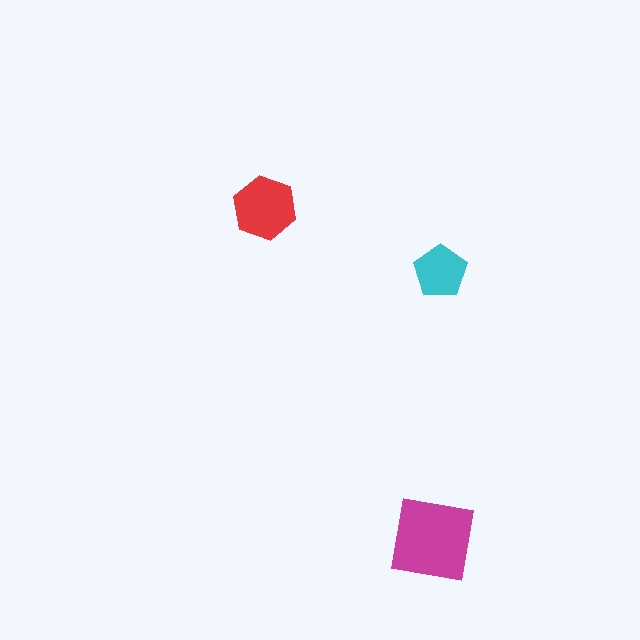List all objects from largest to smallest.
The magenta square, the red hexagon, the cyan pentagon.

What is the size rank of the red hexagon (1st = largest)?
2nd.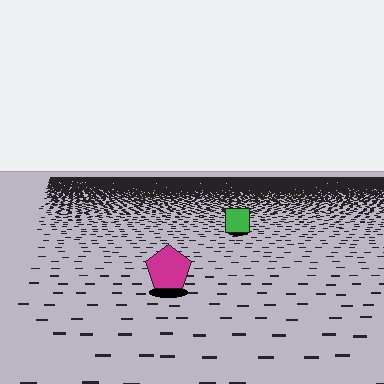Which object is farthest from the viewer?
The green square is farthest from the viewer. It appears smaller and the ground texture around it is denser.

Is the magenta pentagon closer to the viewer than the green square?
Yes. The magenta pentagon is closer — you can tell from the texture gradient: the ground texture is coarser near it.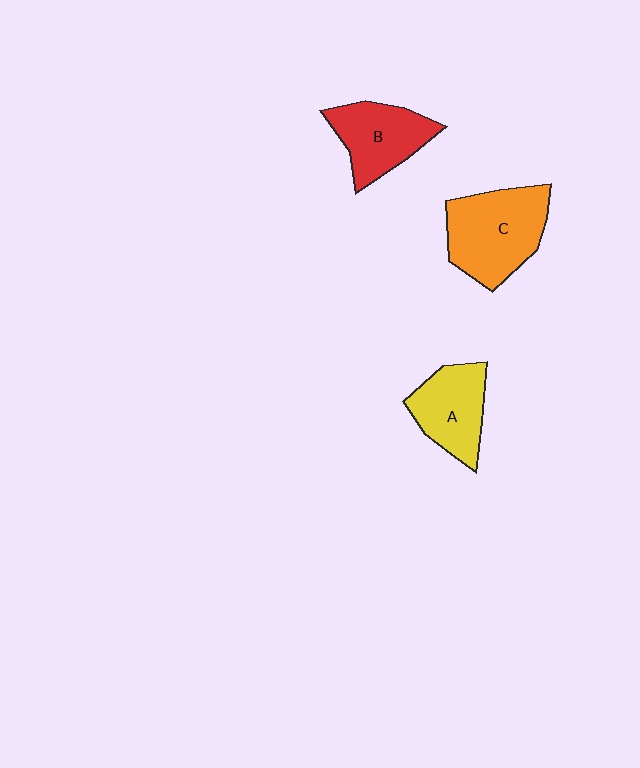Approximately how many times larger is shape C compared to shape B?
Approximately 1.3 times.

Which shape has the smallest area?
Shape A (yellow).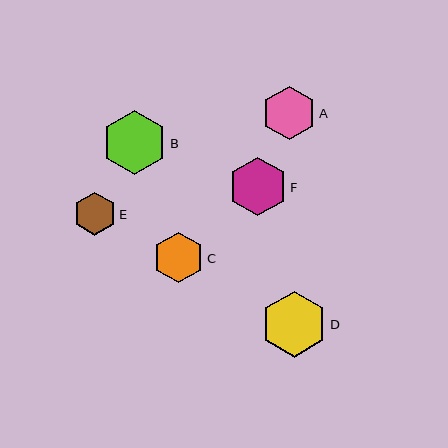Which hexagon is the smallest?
Hexagon E is the smallest with a size of approximately 43 pixels.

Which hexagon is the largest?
Hexagon D is the largest with a size of approximately 66 pixels.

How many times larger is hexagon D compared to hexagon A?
Hexagon D is approximately 1.2 times the size of hexagon A.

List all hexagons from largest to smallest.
From largest to smallest: D, B, F, A, C, E.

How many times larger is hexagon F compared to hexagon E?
Hexagon F is approximately 1.4 times the size of hexagon E.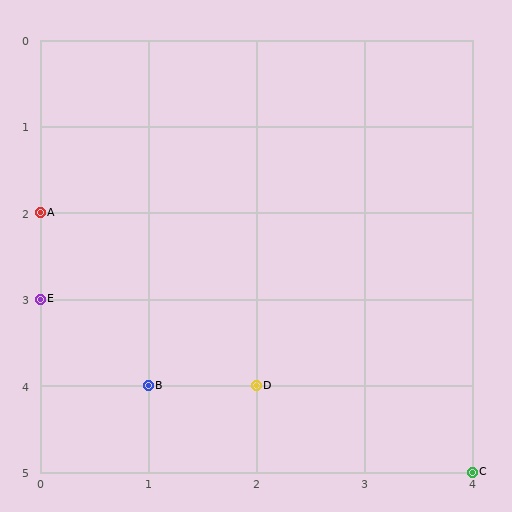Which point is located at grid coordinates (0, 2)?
Point A is at (0, 2).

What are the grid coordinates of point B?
Point B is at grid coordinates (1, 4).